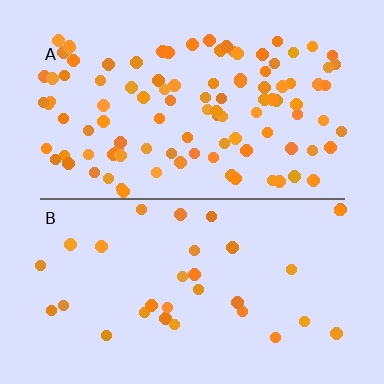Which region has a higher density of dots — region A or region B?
A (the top).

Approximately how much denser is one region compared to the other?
Approximately 3.3× — region A over region B.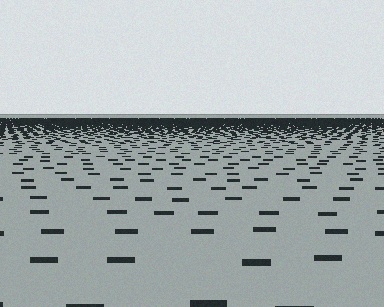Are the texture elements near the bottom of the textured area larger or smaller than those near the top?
Larger. Near the bottom, elements are closer to the viewer and appear at a bigger on-screen size.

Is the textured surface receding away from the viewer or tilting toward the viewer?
The surface is receding away from the viewer. Texture elements get smaller and denser toward the top.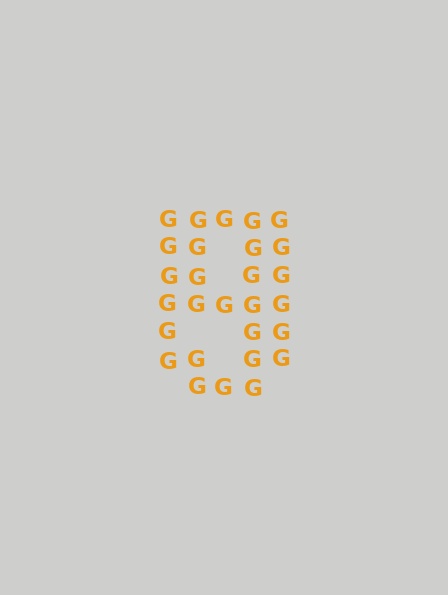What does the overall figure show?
The overall figure shows the digit 8.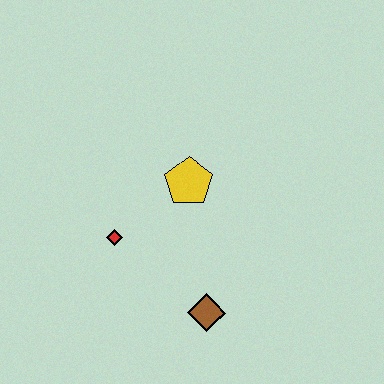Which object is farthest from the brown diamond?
The yellow pentagon is farthest from the brown diamond.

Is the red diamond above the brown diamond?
Yes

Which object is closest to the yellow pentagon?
The red diamond is closest to the yellow pentagon.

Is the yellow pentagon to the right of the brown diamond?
No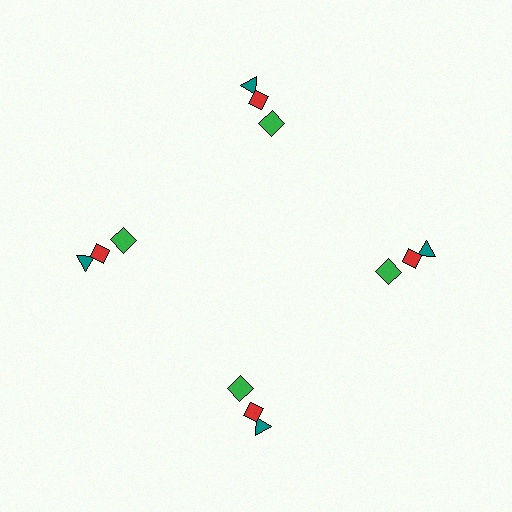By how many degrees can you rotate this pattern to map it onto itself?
The pattern maps onto itself every 90 degrees of rotation.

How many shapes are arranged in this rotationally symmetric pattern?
There are 12 shapes, arranged in 4 groups of 3.